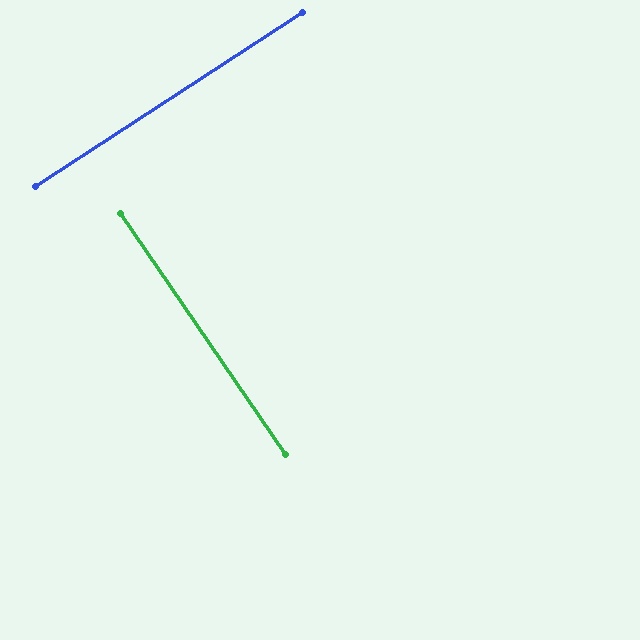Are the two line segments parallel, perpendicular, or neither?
Perpendicular — they meet at approximately 89°.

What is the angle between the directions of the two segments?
Approximately 89 degrees.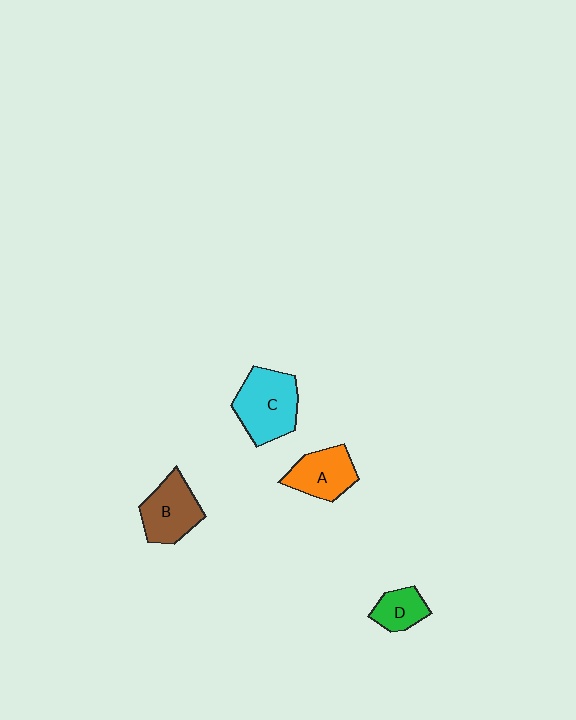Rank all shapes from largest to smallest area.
From largest to smallest: C (cyan), B (brown), A (orange), D (green).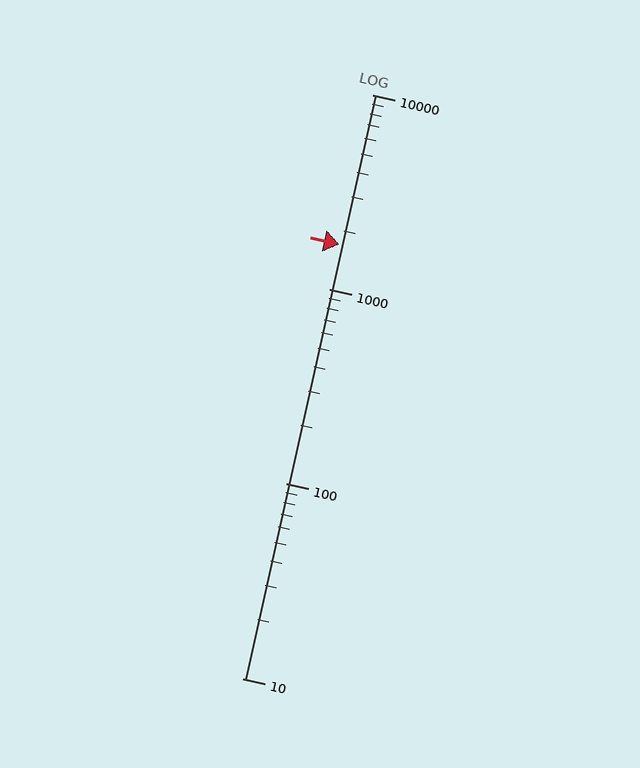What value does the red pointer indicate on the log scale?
The pointer indicates approximately 1700.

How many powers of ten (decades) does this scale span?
The scale spans 3 decades, from 10 to 10000.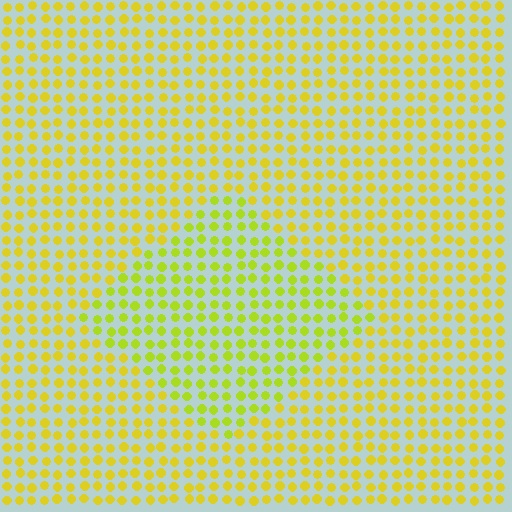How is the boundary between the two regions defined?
The boundary is defined purely by a slight shift in hue (about 21 degrees). Spacing, size, and orientation are identical on both sides.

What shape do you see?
I see a diamond.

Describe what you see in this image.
The image is filled with small yellow elements in a uniform arrangement. A diamond-shaped region is visible where the elements are tinted to a slightly different hue, forming a subtle color boundary.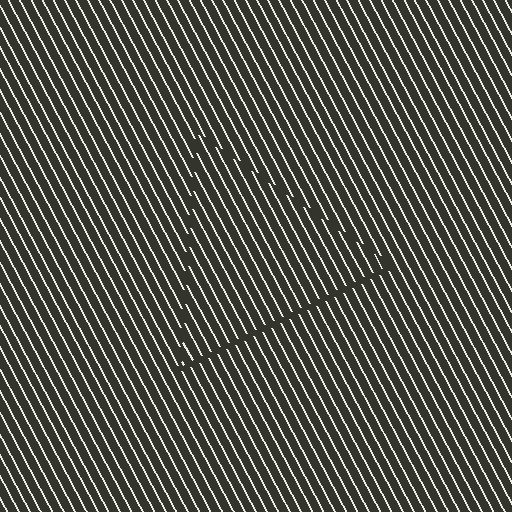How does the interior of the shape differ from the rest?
The interior of the shape contains the same grating, shifted by half a period — the contour is defined by the phase discontinuity where line-ends from the inner and outer gratings abut.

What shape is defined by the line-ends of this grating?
An illusory triangle. The interior of the shape contains the same grating, shifted by half a period — the contour is defined by the phase discontinuity where line-ends from the inner and outer gratings abut.